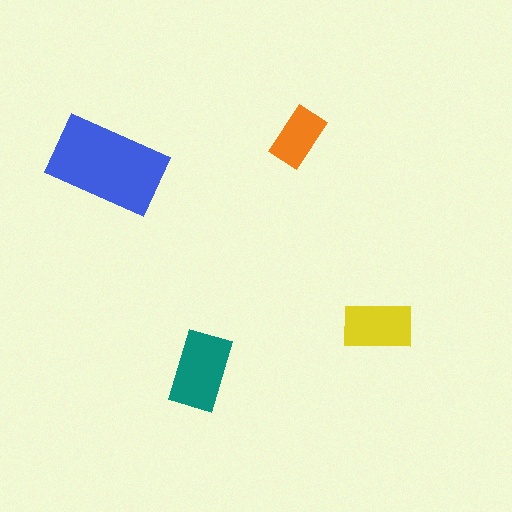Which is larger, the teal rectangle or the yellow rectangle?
The teal one.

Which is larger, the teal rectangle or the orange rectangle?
The teal one.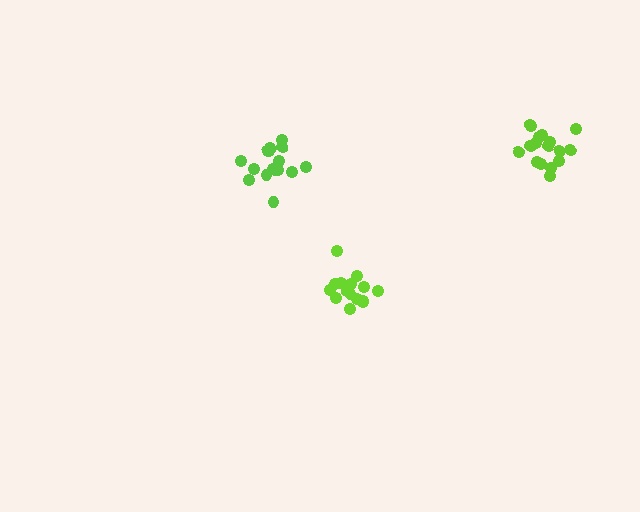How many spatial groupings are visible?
There are 3 spatial groupings.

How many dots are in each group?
Group 1: 15 dots, Group 2: 16 dots, Group 3: 17 dots (48 total).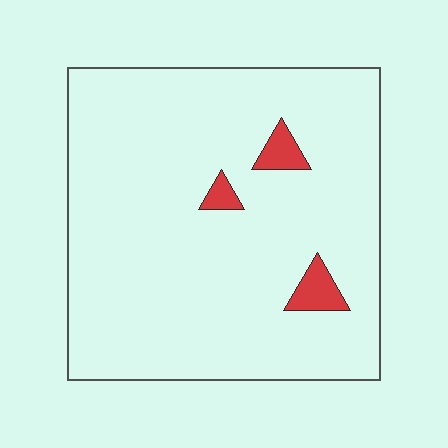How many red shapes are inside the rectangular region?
3.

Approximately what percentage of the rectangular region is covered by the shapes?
Approximately 5%.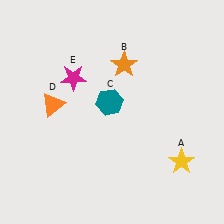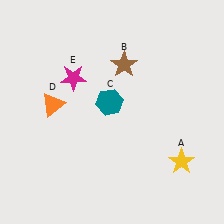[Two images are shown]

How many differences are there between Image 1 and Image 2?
There is 1 difference between the two images.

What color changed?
The star (B) changed from orange in Image 1 to brown in Image 2.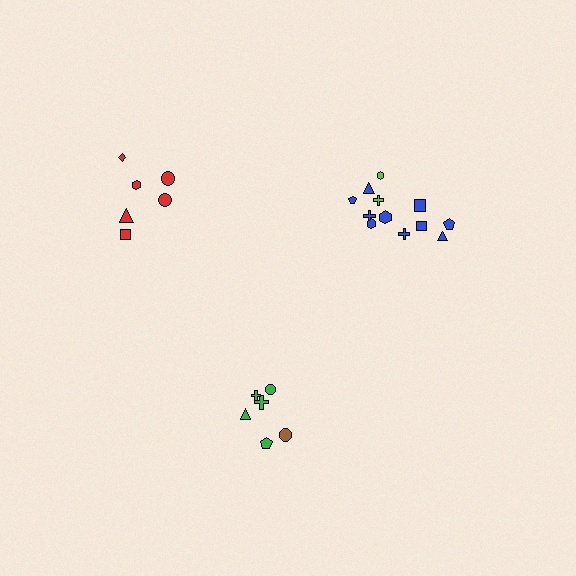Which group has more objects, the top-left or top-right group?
The top-right group.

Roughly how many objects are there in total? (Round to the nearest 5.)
Roughly 25 objects in total.